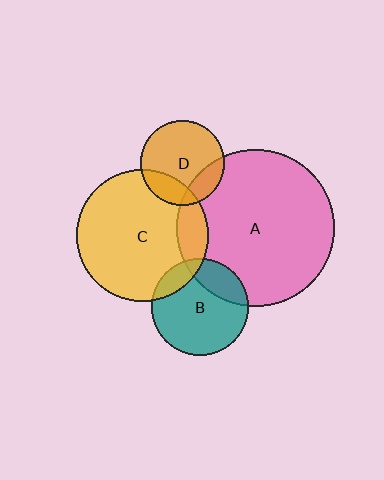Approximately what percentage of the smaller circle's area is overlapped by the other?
Approximately 20%.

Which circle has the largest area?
Circle A (pink).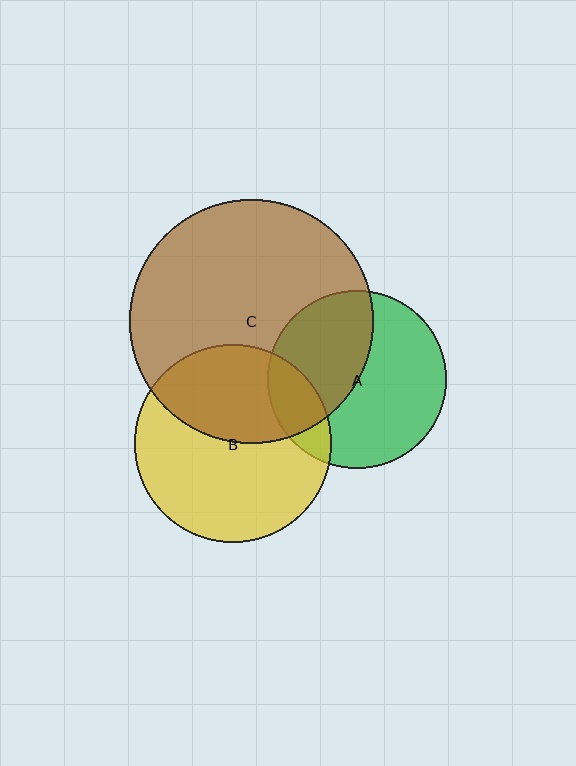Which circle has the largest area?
Circle C (brown).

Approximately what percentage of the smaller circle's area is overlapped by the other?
Approximately 45%.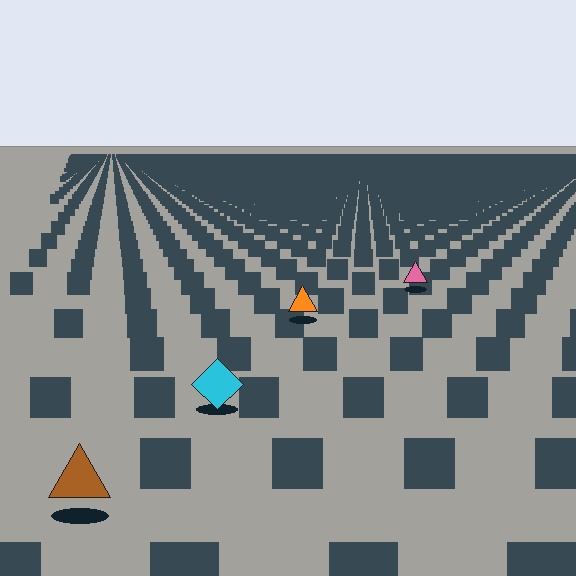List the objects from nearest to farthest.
From nearest to farthest: the brown triangle, the cyan diamond, the orange triangle, the pink triangle.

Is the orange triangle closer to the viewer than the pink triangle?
Yes. The orange triangle is closer — you can tell from the texture gradient: the ground texture is coarser near it.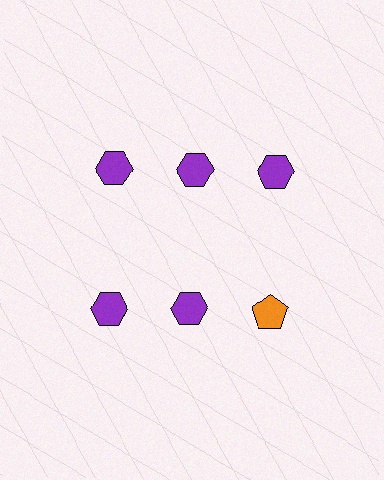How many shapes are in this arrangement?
There are 6 shapes arranged in a grid pattern.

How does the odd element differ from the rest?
It differs in both color (orange instead of purple) and shape (pentagon instead of hexagon).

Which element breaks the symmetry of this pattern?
The orange pentagon in the second row, center column breaks the symmetry. All other shapes are purple hexagons.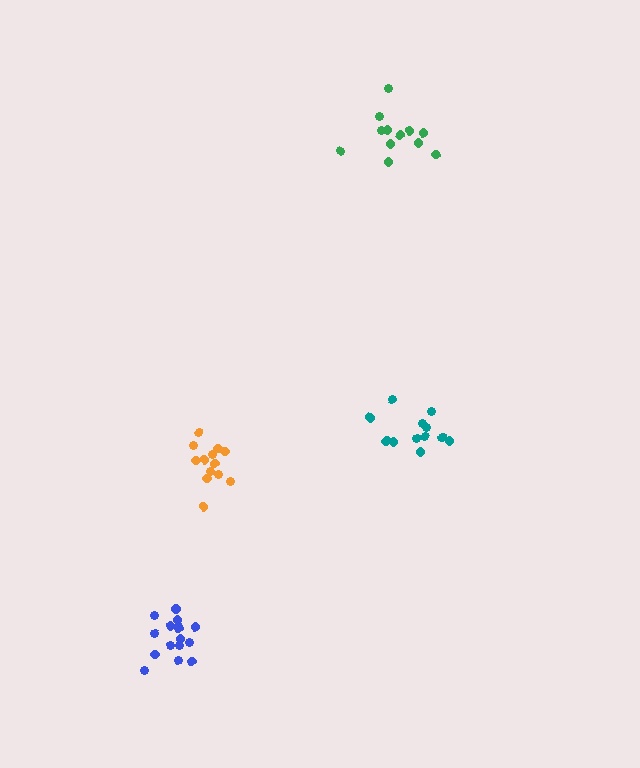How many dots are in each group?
Group 1: 14 dots, Group 2: 12 dots, Group 3: 16 dots, Group 4: 13 dots (55 total).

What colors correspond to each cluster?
The clusters are colored: teal, green, blue, orange.